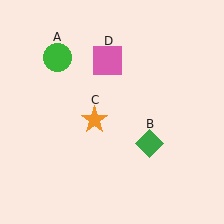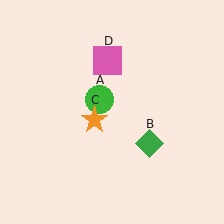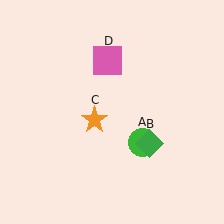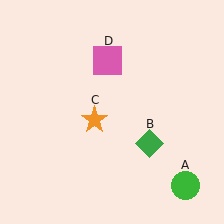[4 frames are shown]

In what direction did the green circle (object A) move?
The green circle (object A) moved down and to the right.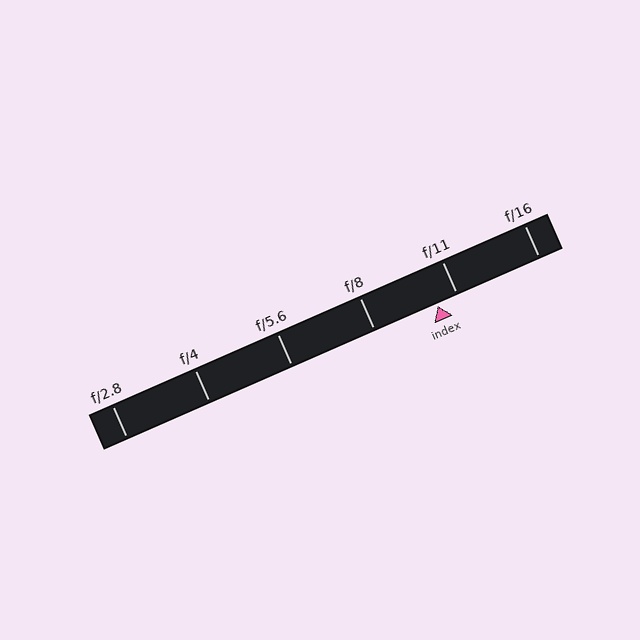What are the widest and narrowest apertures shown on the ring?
The widest aperture shown is f/2.8 and the narrowest is f/16.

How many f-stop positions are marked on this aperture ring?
There are 6 f-stop positions marked.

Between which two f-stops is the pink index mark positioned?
The index mark is between f/8 and f/11.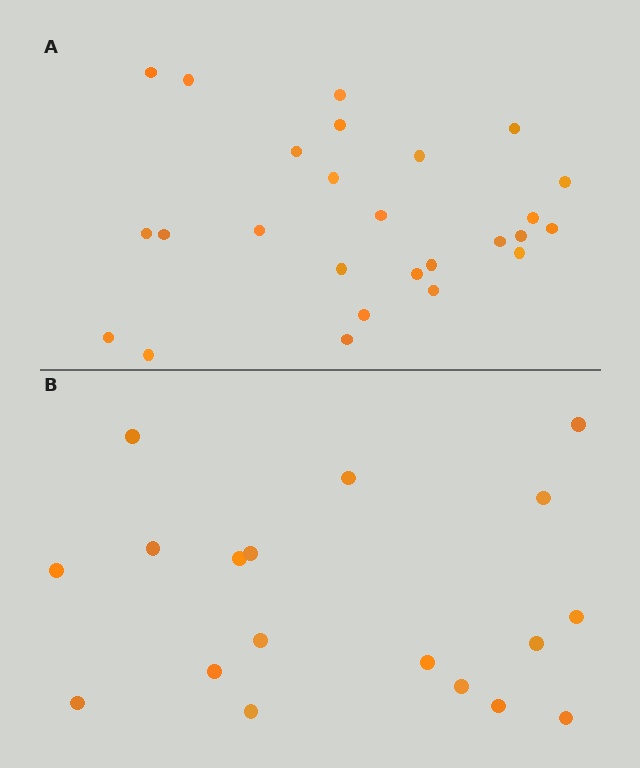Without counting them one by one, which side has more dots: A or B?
Region A (the top region) has more dots.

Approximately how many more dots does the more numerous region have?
Region A has roughly 8 or so more dots than region B.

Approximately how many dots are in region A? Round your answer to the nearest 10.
About 30 dots. (The exact count is 26, which rounds to 30.)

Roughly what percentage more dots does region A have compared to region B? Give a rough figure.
About 45% more.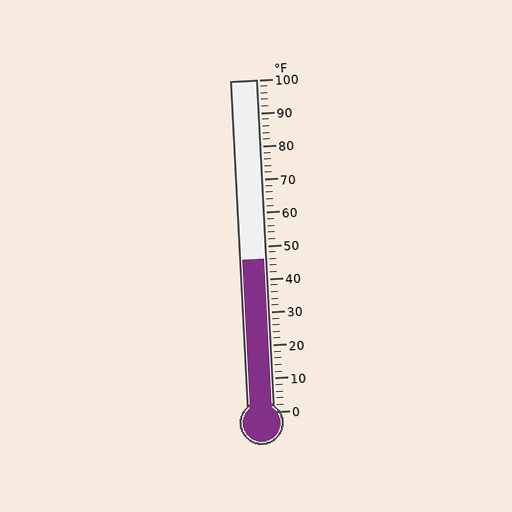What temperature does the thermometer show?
The thermometer shows approximately 46°F.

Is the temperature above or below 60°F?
The temperature is below 60°F.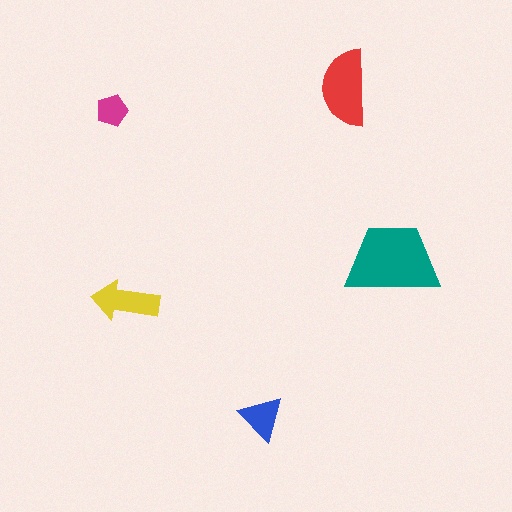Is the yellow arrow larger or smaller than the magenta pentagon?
Larger.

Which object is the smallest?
The magenta pentagon.